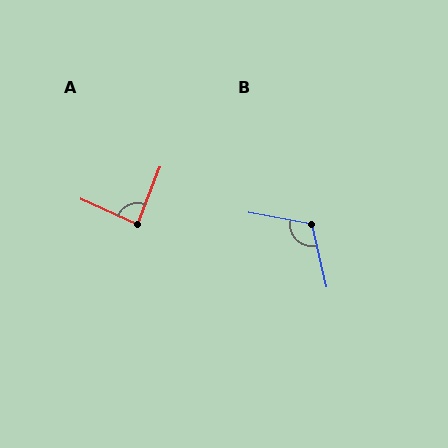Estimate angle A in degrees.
Approximately 87 degrees.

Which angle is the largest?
B, at approximately 113 degrees.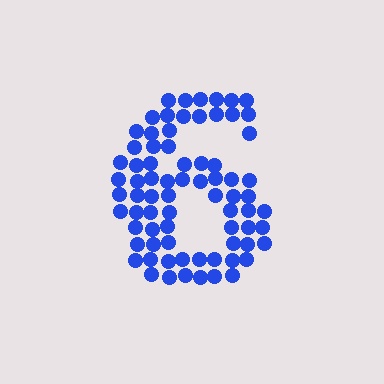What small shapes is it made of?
It is made of small circles.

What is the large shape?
The large shape is the digit 6.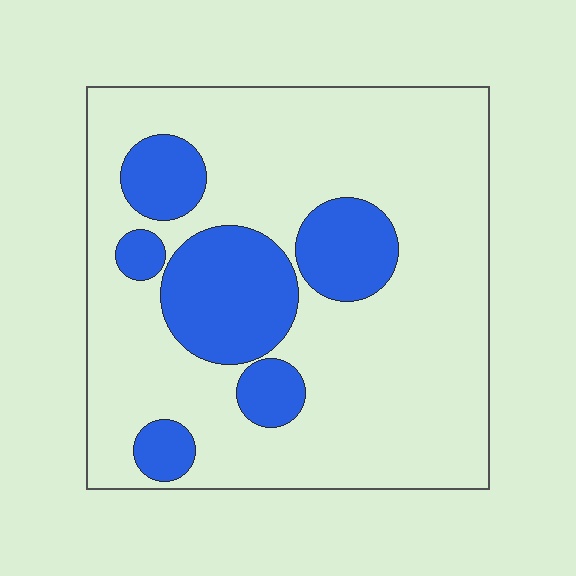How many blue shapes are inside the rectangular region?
6.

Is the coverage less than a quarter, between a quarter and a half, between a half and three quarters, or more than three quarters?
Less than a quarter.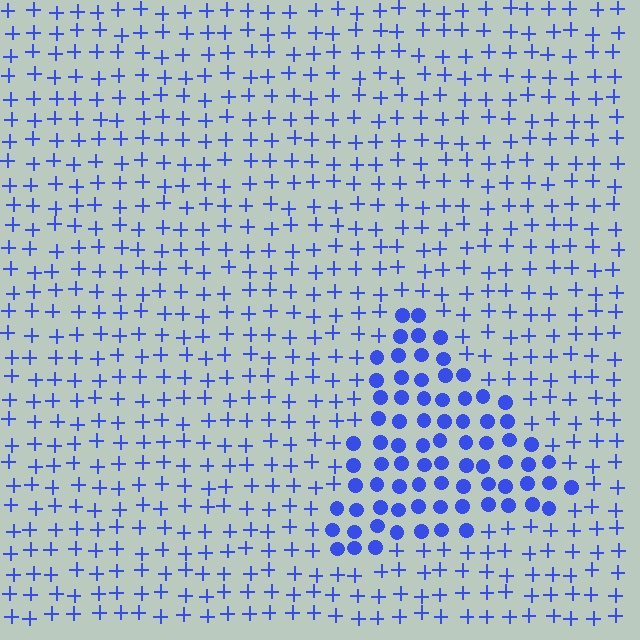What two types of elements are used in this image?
The image uses circles inside the triangle region and plus signs outside it.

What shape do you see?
I see a triangle.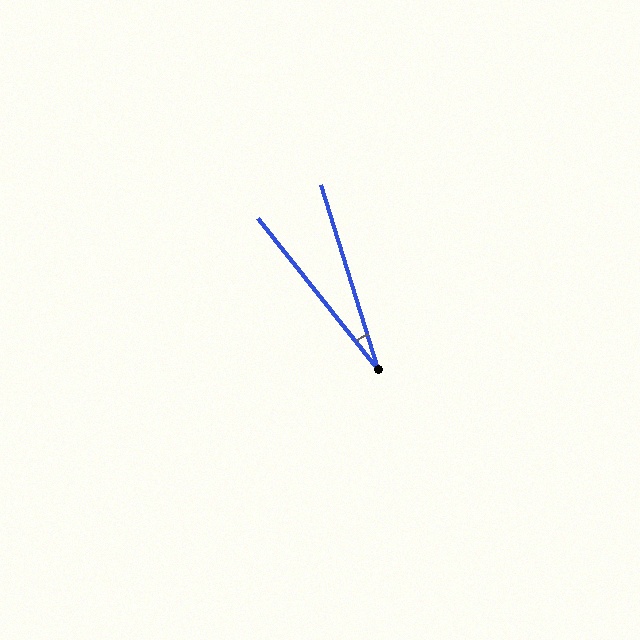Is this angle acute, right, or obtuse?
It is acute.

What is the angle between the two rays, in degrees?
Approximately 22 degrees.